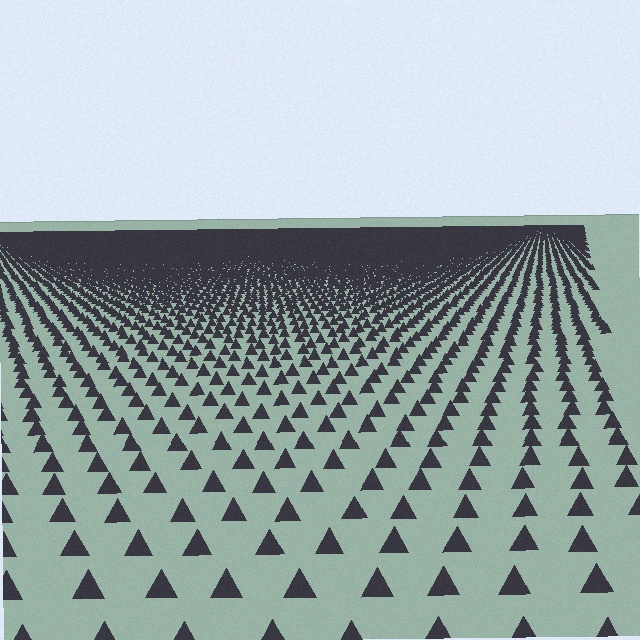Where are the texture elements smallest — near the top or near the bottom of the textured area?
Near the top.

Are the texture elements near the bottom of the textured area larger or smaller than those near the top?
Larger. Near the bottom, elements are closer to the viewer and appear at a bigger on-screen size.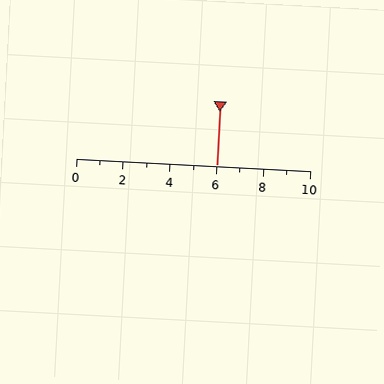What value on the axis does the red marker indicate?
The marker indicates approximately 6.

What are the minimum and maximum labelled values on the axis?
The axis runs from 0 to 10.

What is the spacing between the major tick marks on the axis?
The major ticks are spaced 2 apart.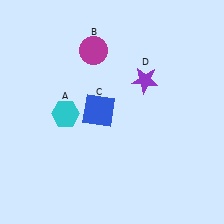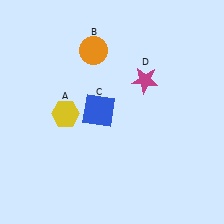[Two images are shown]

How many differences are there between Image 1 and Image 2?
There are 3 differences between the two images.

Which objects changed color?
A changed from cyan to yellow. B changed from magenta to orange. D changed from purple to magenta.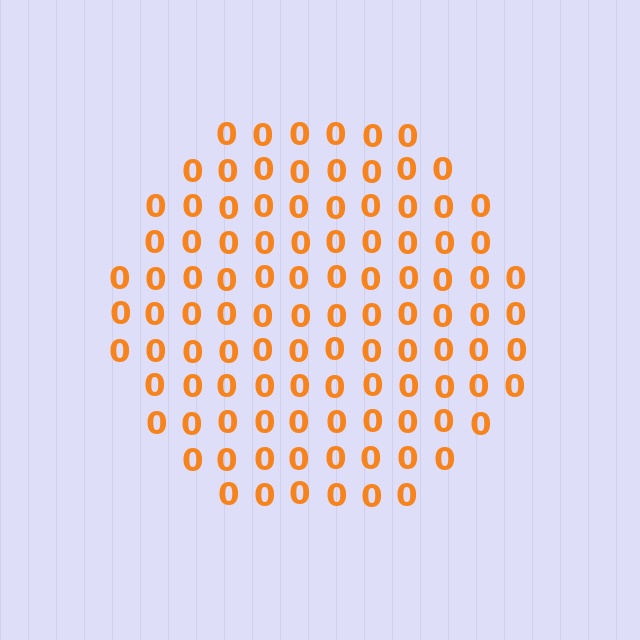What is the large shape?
The large shape is a circle.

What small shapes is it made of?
It is made of small digit 0's.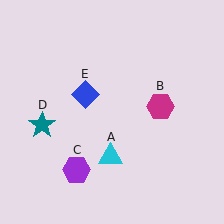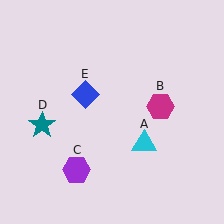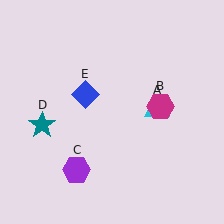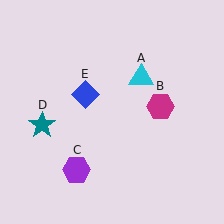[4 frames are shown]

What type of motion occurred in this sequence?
The cyan triangle (object A) rotated counterclockwise around the center of the scene.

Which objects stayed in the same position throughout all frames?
Magenta hexagon (object B) and purple hexagon (object C) and teal star (object D) and blue diamond (object E) remained stationary.